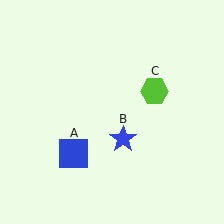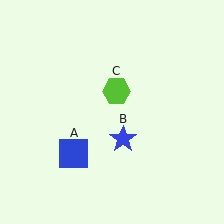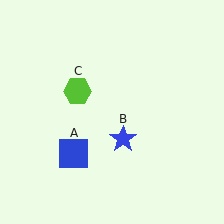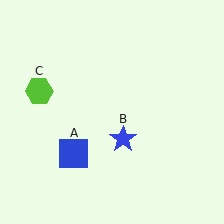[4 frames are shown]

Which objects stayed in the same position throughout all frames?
Blue square (object A) and blue star (object B) remained stationary.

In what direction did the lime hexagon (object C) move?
The lime hexagon (object C) moved left.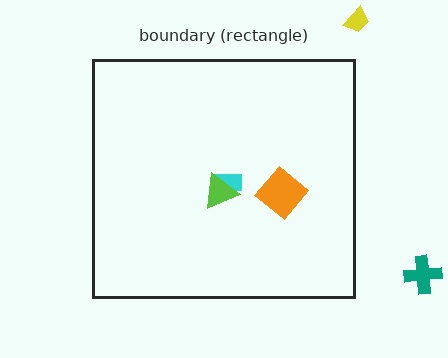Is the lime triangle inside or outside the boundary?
Inside.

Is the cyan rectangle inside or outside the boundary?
Inside.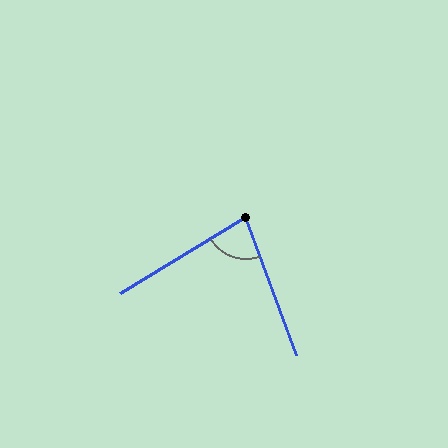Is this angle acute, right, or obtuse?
It is acute.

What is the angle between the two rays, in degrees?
Approximately 79 degrees.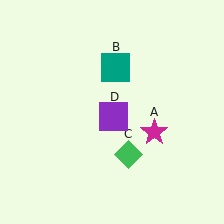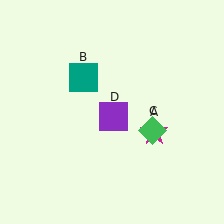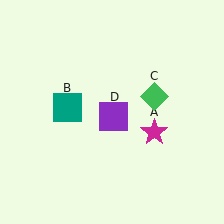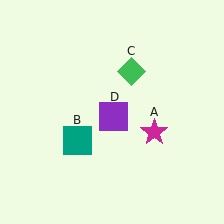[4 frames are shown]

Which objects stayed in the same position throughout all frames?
Magenta star (object A) and purple square (object D) remained stationary.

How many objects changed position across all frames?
2 objects changed position: teal square (object B), green diamond (object C).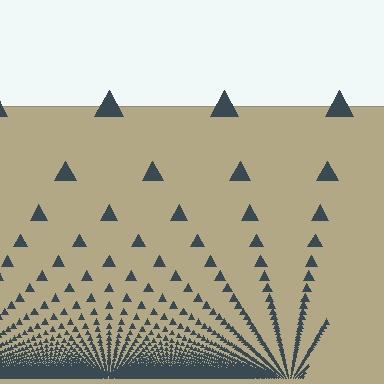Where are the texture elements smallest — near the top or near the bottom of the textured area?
Near the bottom.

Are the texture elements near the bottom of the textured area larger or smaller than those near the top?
Smaller. The gradient is inverted — elements near the bottom are smaller and denser.